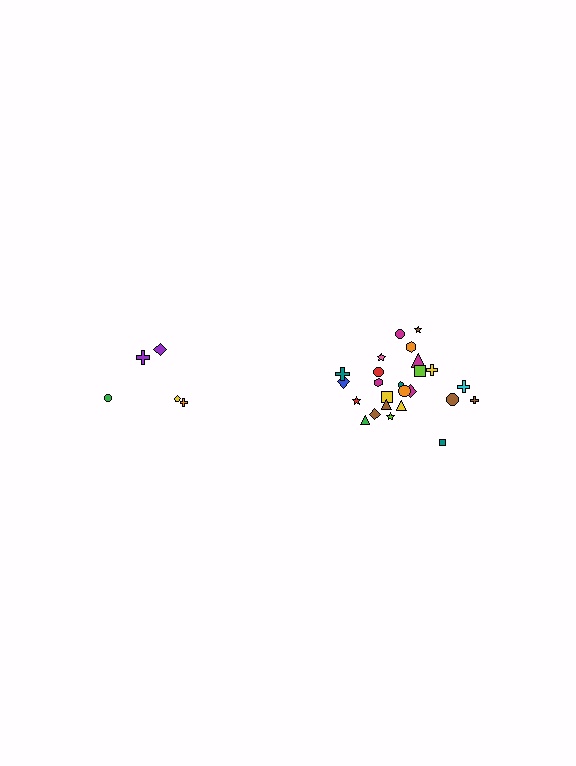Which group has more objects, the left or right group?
The right group.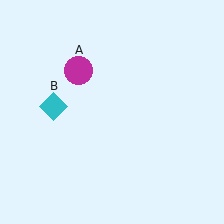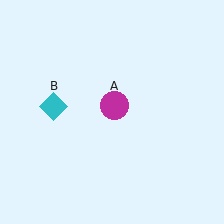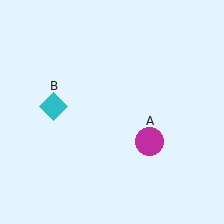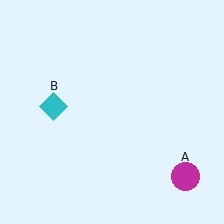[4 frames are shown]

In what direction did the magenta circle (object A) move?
The magenta circle (object A) moved down and to the right.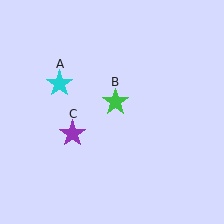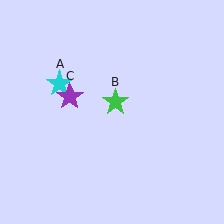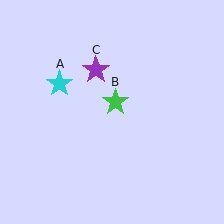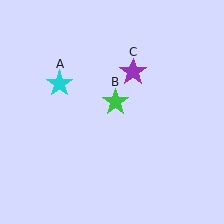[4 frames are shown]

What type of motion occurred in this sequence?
The purple star (object C) rotated clockwise around the center of the scene.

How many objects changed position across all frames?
1 object changed position: purple star (object C).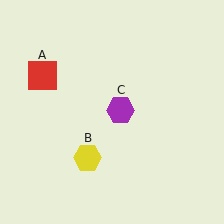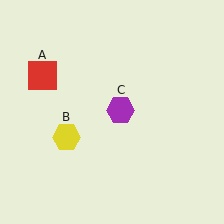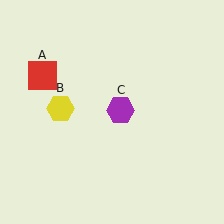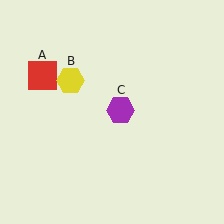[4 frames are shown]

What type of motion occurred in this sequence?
The yellow hexagon (object B) rotated clockwise around the center of the scene.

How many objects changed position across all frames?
1 object changed position: yellow hexagon (object B).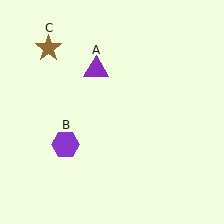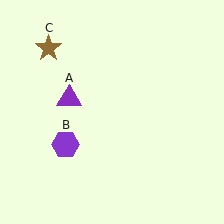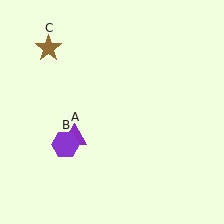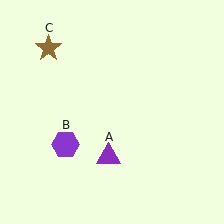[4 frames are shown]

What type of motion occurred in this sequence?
The purple triangle (object A) rotated counterclockwise around the center of the scene.